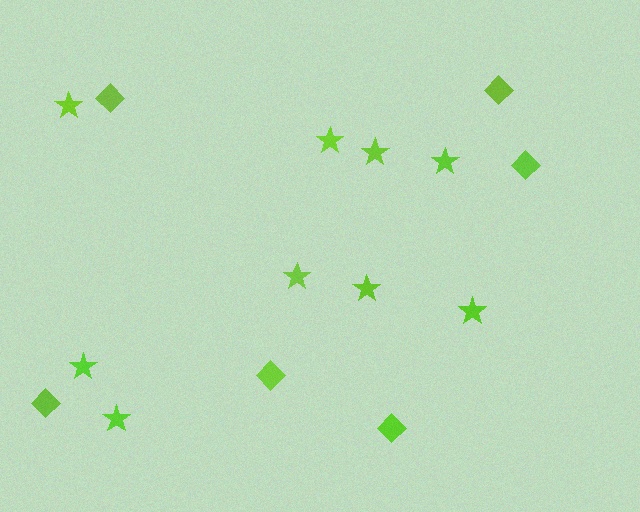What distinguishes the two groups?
There are 2 groups: one group of stars (9) and one group of diamonds (6).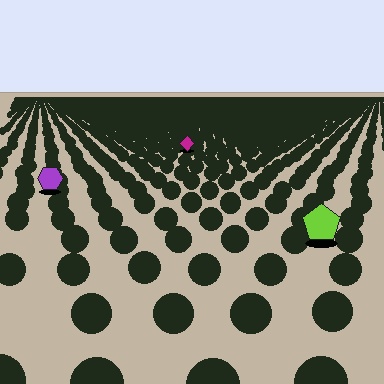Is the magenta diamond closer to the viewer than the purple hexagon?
No. The purple hexagon is closer — you can tell from the texture gradient: the ground texture is coarser near it.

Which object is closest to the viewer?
The lime pentagon is closest. The texture marks near it are larger and more spread out.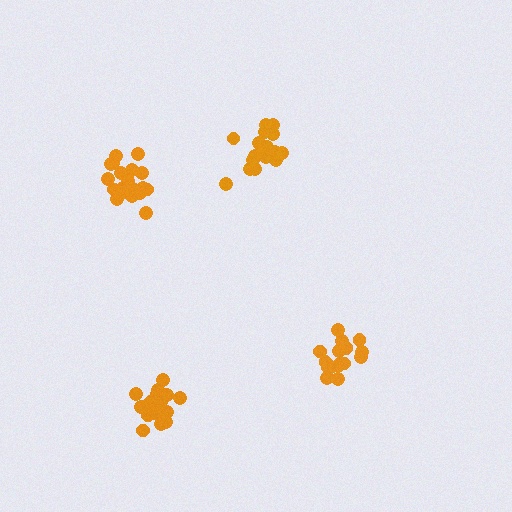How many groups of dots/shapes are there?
There are 4 groups.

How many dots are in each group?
Group 1: 18 dots, Group 2: 18 dots, Group 3: 19 dots, Group 4: 16 dots (71 total).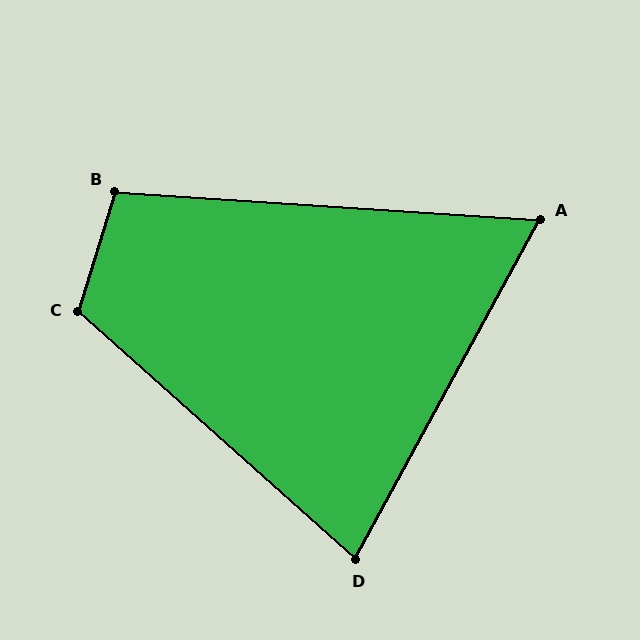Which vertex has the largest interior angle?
C, at approximately 115 degrees.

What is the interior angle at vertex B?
Approximately 103 degrees (obtuse).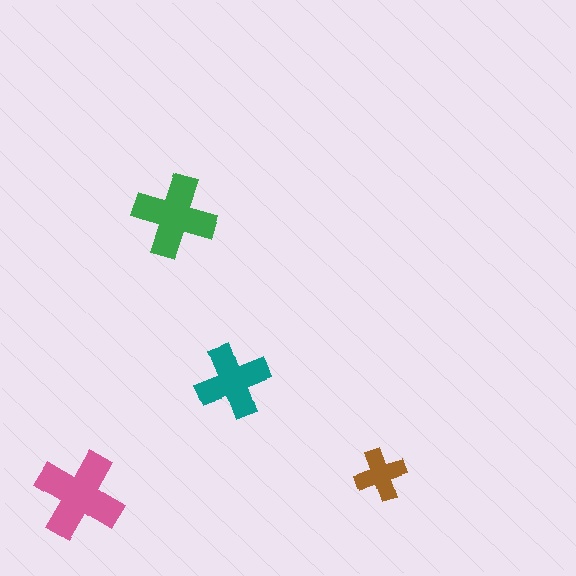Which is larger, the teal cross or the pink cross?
The pink one.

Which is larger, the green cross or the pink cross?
The pink one.